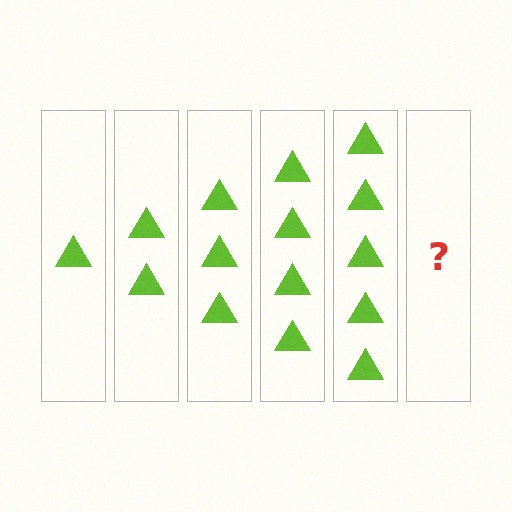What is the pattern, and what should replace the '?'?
The pattern is that each step adds one more triangle. The '?' should be 6 triangles.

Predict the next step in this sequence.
The next step is 6 triangles.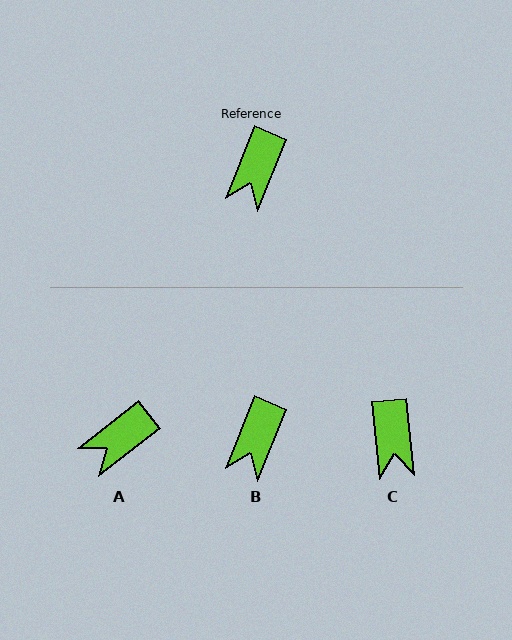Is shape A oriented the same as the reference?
No, it is off by about 30 degrees.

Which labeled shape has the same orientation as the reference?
B.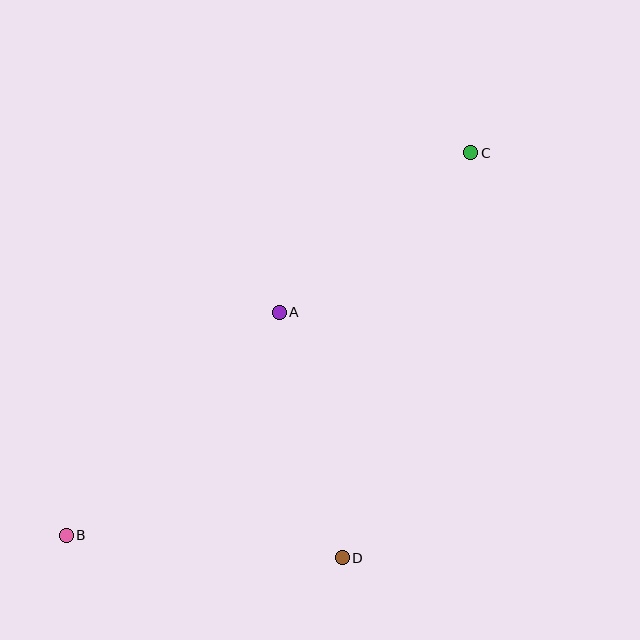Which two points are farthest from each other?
Points B and C are farthest from each other.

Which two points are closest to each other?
Points A and C are closest to each other.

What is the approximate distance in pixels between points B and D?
The distance between B and D is approximately 277 pixels.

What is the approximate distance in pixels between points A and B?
The distance between A and B is approximately 308 pixels.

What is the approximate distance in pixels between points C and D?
The distance between C and D is approximately 425 pixels.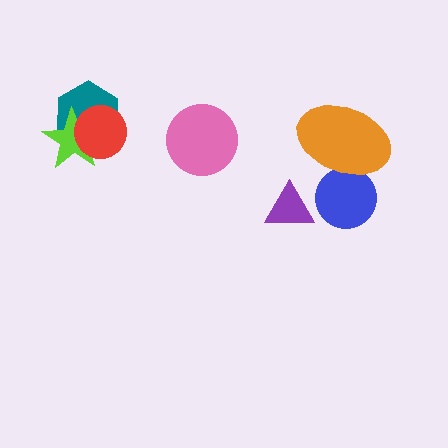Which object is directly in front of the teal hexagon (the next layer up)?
The lime star is directly in front of the teal hexagon.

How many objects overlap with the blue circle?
1 object overlaps with the blue circle.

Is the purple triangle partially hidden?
No, no other shape covers it.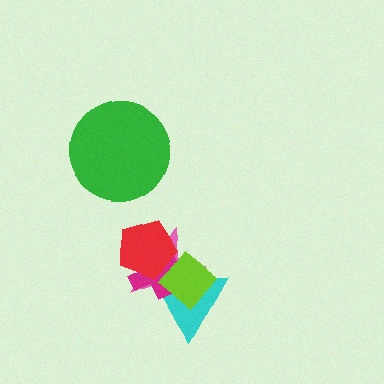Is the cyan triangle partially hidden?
Yes, it is partially covered by another shape.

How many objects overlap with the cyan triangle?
4 objects overlap with the cyan triangle.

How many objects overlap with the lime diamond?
4 objects overlap with the lime diamond.